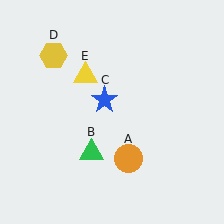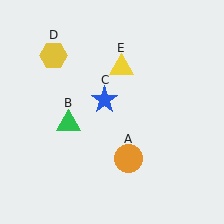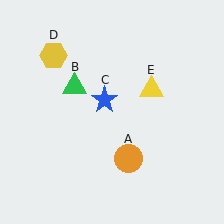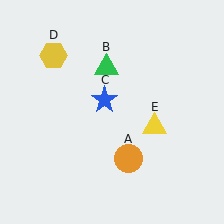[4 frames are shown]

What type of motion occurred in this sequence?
The green triangle (object B), yellow triangle (object E) rotated clockwise around the center of the scene.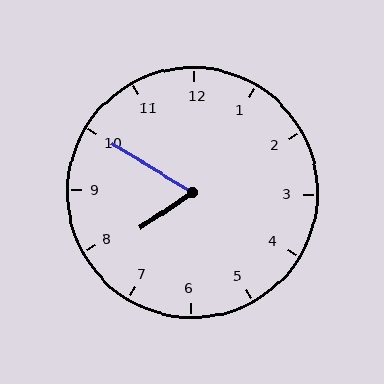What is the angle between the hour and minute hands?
Approximately 65 degrees.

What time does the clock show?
7:50.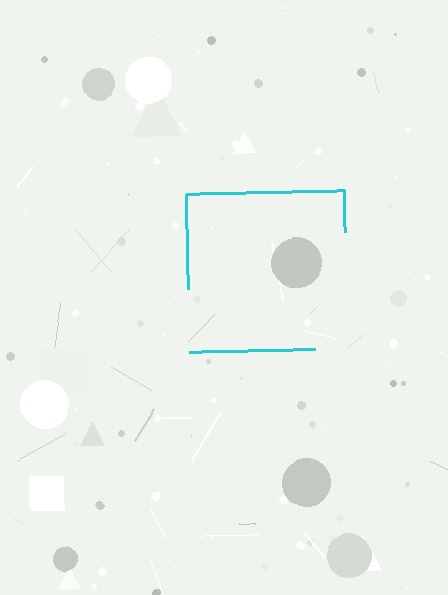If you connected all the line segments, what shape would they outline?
They would outline a square.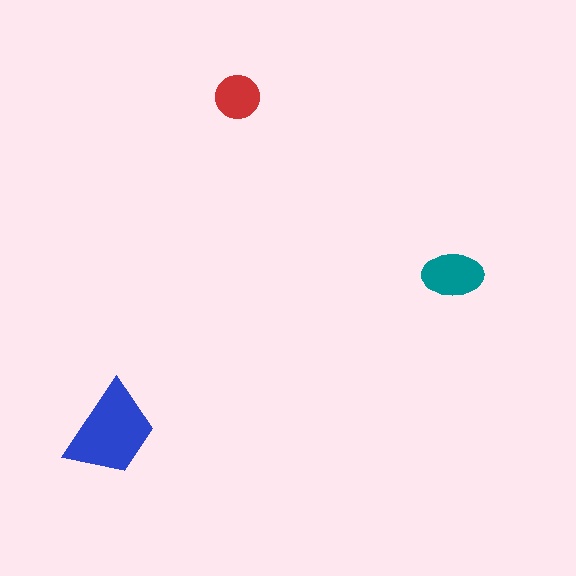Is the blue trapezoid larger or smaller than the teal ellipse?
Larger.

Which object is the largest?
The blue trapezoid.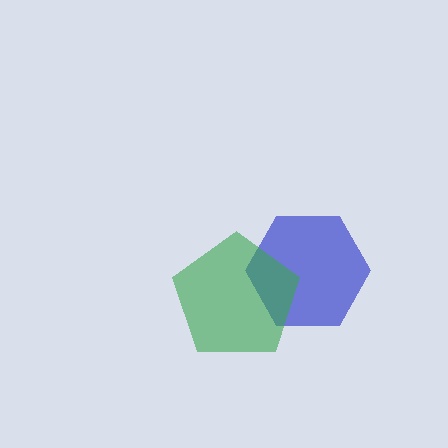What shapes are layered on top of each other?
The layered shapes are: a blue hexagon, a green pentagon.